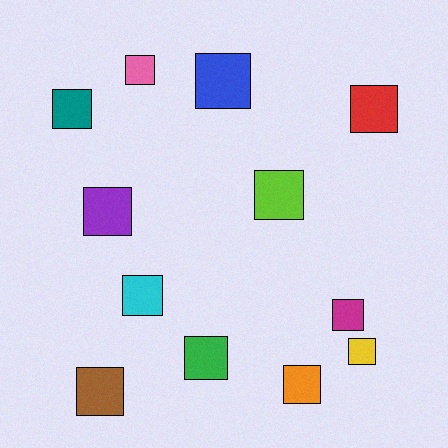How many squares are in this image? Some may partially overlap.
There are 12 squares.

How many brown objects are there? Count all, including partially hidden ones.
There is 1 brown object.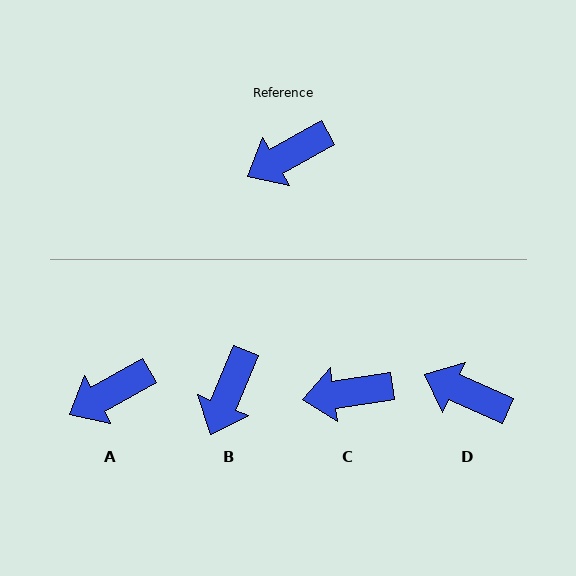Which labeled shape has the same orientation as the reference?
A.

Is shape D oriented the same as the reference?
No, it is off by about 53 degrees.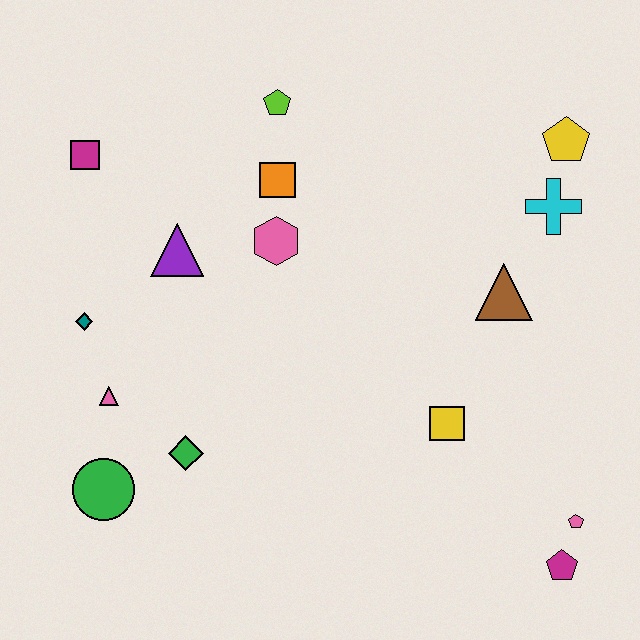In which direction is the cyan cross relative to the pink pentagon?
The cyan cross is above the pink pentagon.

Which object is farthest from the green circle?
The yellow pentagon is farthest from the green circle.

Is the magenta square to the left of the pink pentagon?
Yes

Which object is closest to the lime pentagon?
The orange square is closest to the lime pentagon.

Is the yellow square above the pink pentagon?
Yes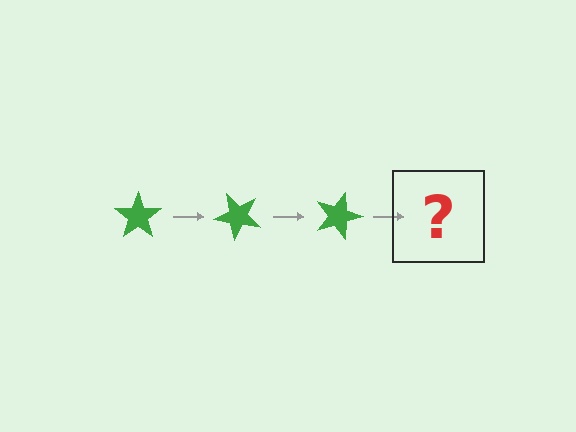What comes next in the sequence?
The next element should be a green star rotated 135 degrees.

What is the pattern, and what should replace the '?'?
The pattern is that the star rotates 45 degrees each step. The '?' should be a green star rotated 135 degrees.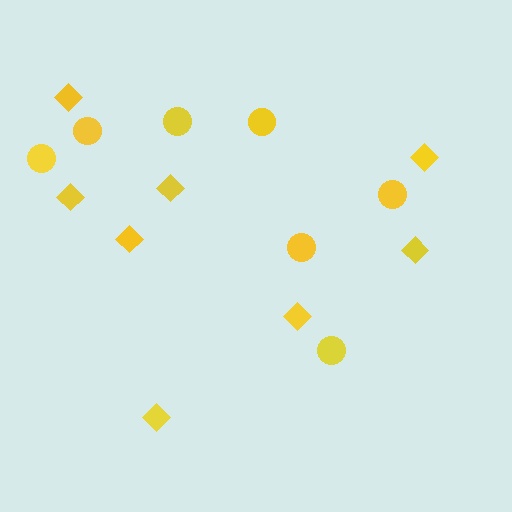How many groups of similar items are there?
There are 2 groups: one group of diamonds (8) and one group of circles (7).